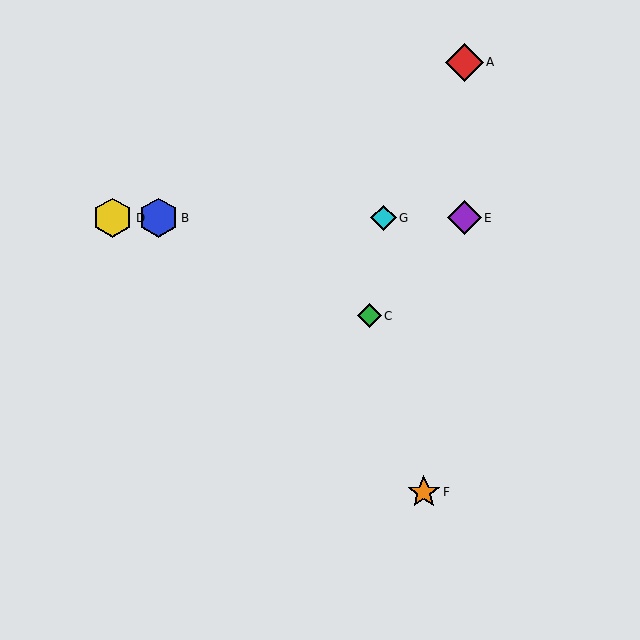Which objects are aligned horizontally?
Objects B, D, E, G are aligned horizontally.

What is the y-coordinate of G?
Object G is at y≈218.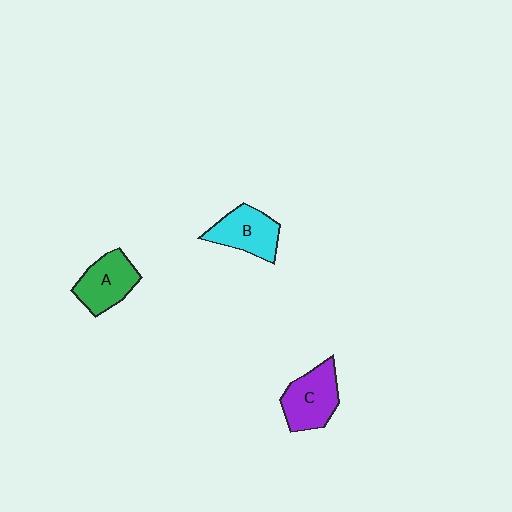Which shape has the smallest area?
Shape B (cyan).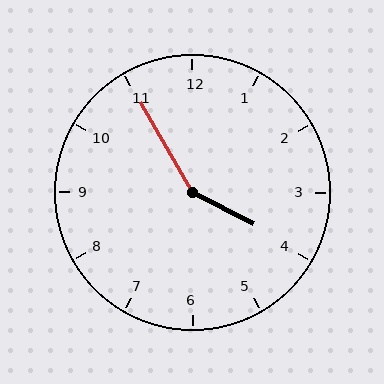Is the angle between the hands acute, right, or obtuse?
It is obtuse.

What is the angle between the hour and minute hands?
Approximately 148 degrees.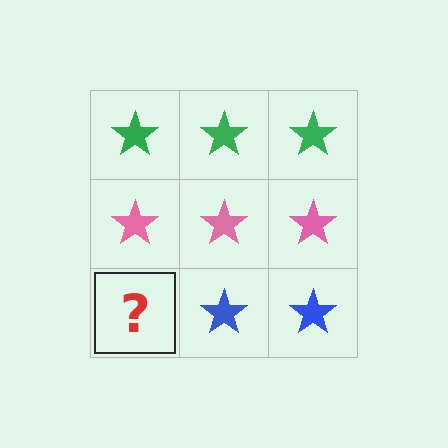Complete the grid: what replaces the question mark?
The question mark should be replaced with a blue star.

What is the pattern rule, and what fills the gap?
The rule is that each row has a consistent color. The gap should be filled with a blue star.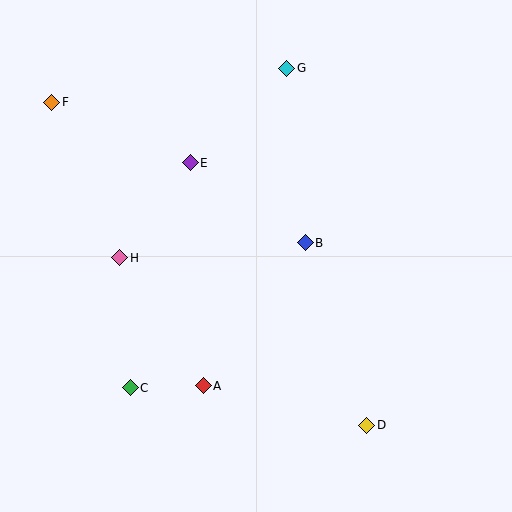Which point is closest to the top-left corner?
Point F is closest to the top-left corner.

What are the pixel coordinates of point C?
Point C is at (130, 388).